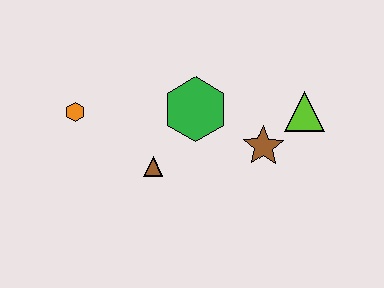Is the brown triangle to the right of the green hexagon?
No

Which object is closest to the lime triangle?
The brown star is closest to the lime triangle.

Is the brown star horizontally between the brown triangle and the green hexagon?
No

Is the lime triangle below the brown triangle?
No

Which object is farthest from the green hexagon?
The orange hexagon is farthest from the green hexagon.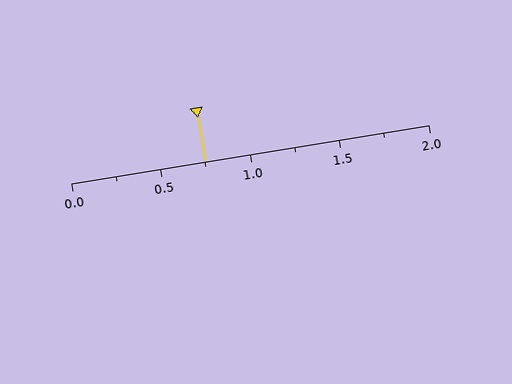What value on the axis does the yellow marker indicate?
The marker indicates approximately 0.75.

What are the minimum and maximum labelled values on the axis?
The axis runs from 0.0 to 2.0.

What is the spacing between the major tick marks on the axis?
The major ticks are spaced 0.5 apart.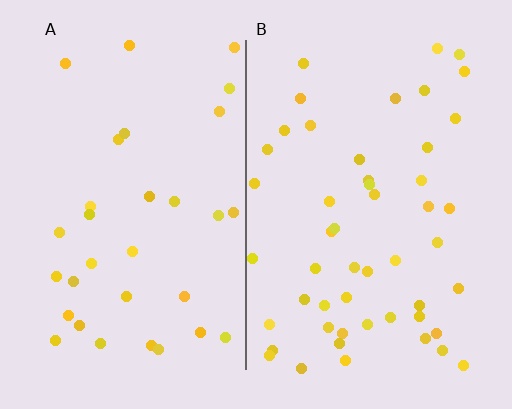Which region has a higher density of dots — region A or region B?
B (the right).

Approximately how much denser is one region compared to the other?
Approximately 1.6× — region B over region A.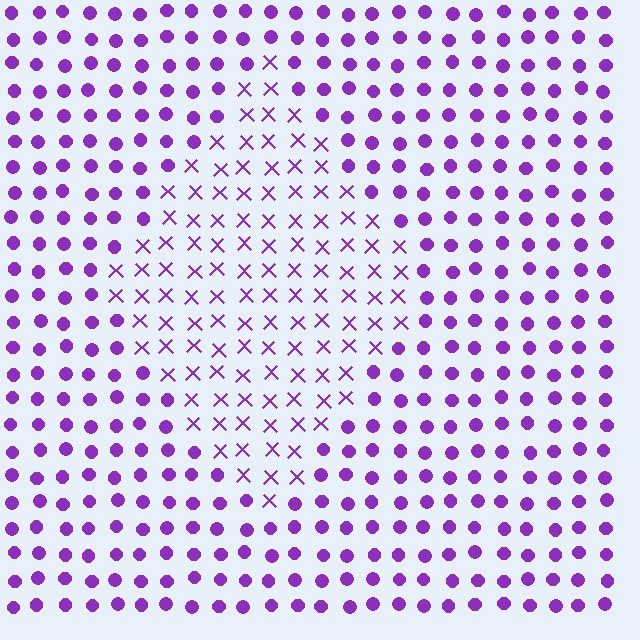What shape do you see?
I see a diamond.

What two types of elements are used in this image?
The image uses X marks inside the diamond region and circles outside it.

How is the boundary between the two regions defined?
The boundary is defined by a change in element shape: X marks inside vs. circles outside. All elements share the same color and spacing.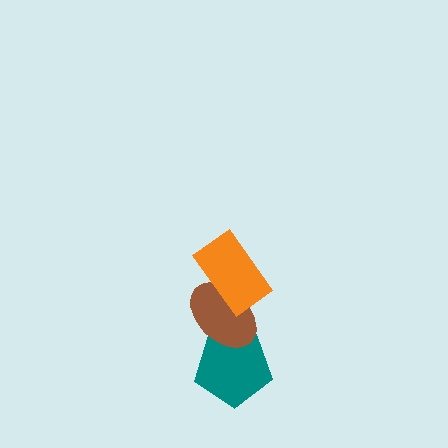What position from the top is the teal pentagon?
The teal pentagon is 3rd from the top.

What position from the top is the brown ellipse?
The brown ellipse is 2nd from the top.